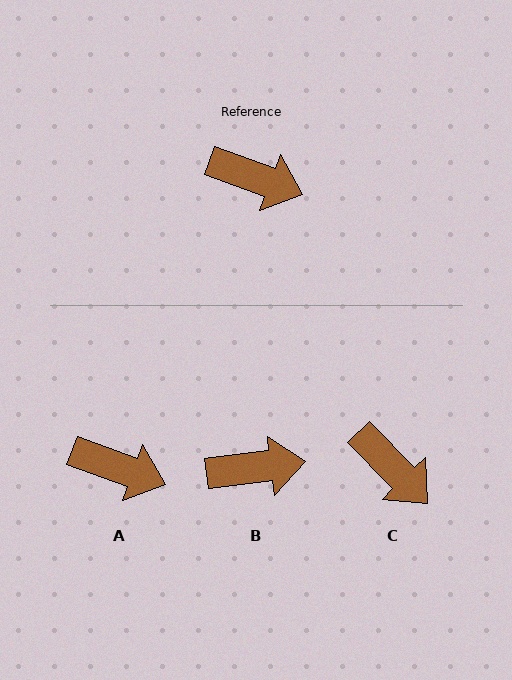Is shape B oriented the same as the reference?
No, it is off by about 27 degrees.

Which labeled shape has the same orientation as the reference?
A.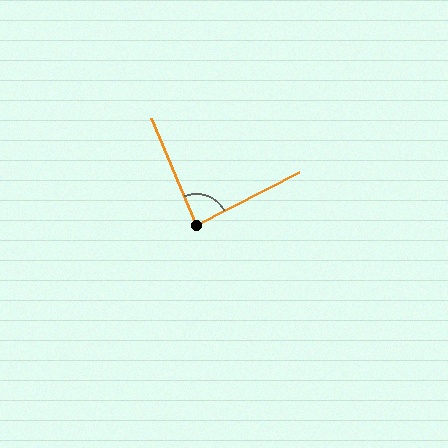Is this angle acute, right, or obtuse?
It is approximately a right angle.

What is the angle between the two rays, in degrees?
Approximately 86 degrees.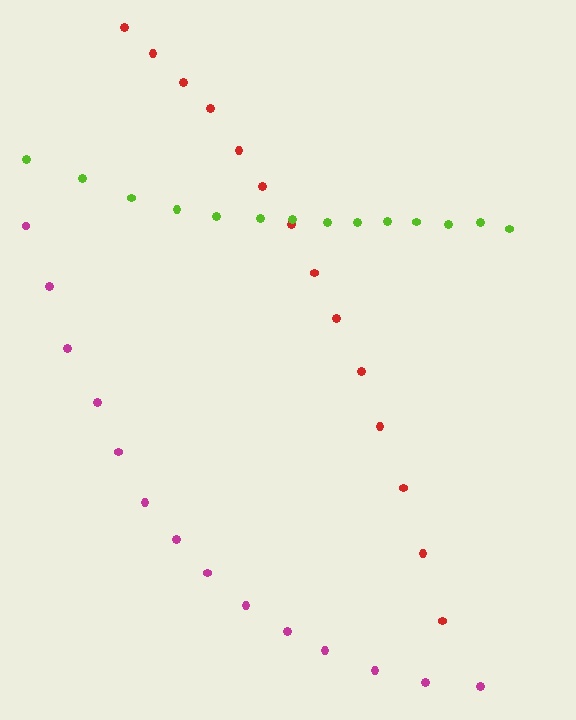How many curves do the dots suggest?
There are 3 distinct paths.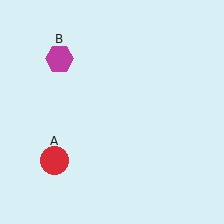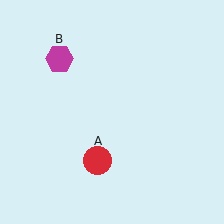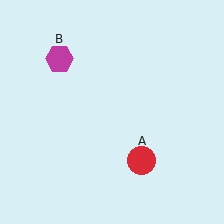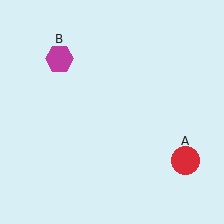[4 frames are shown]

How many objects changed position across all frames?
1 object changed position: red circle (object A).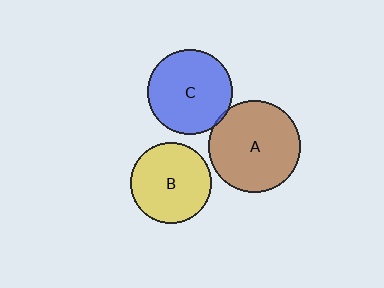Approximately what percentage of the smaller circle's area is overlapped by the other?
Approximately 5%.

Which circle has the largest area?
Circle A (brown).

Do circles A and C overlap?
Yes.